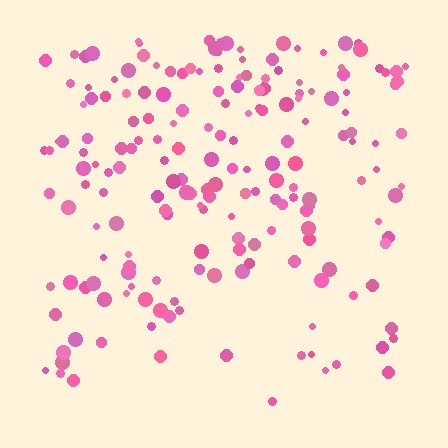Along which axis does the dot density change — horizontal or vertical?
Vertical.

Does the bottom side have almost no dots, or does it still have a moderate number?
Still a moderate number, just noticeably fewer than the top.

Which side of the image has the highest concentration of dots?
The top.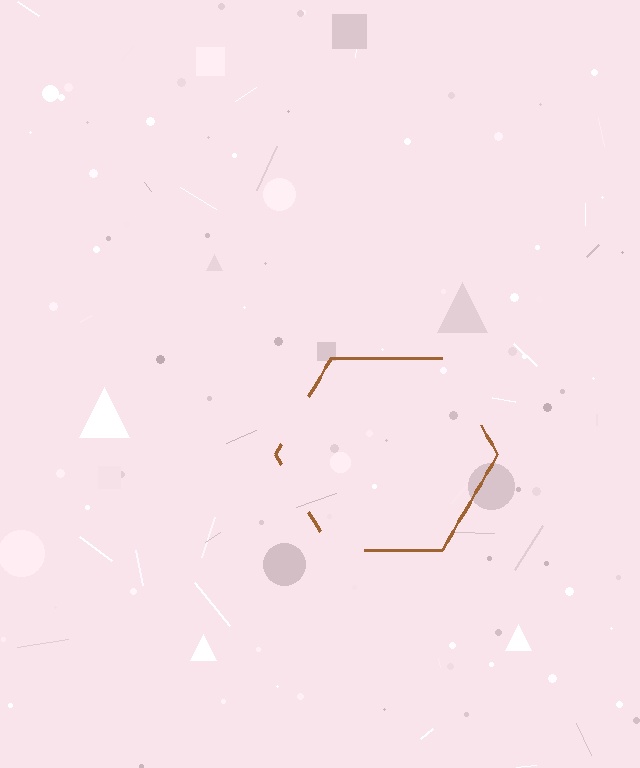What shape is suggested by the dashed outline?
The dashed outline suggests a hexagon.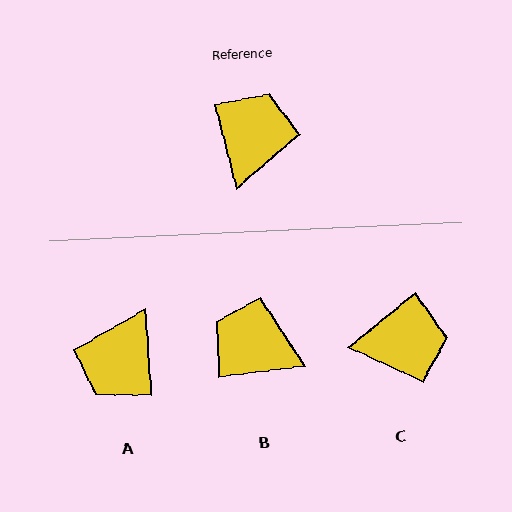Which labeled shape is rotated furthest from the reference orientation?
A, about 169 degrees away.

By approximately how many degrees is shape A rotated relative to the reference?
Approximately 169 degrees counter-clockwise.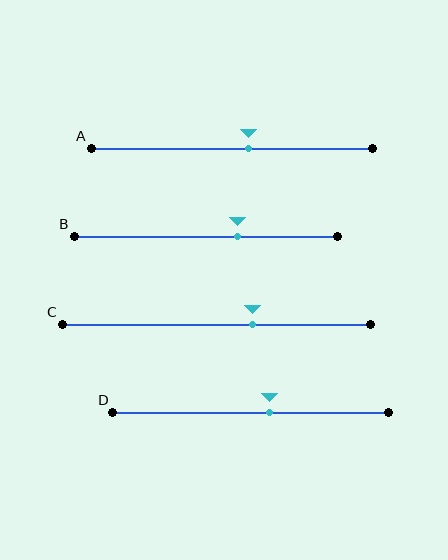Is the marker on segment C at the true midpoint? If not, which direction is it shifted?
No, the marker on segment C is shifted to the right by about 12% of the segment length.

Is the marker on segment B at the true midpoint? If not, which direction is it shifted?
No, the marker on segment B is shifted to the right by about 12% of the segment length.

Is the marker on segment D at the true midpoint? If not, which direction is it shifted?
No, the marker on segment D is shifted to the right by about 7% of the segment length.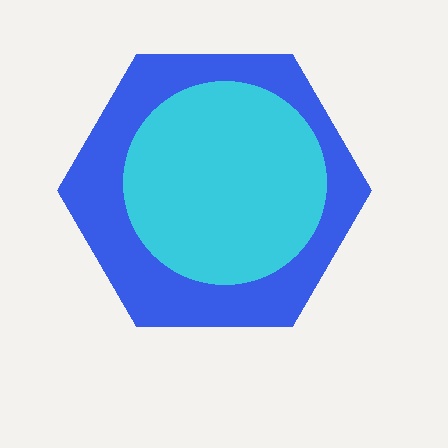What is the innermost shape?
The cyan circle.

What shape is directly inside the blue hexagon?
The cyan circle.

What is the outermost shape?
The blue hexagon.